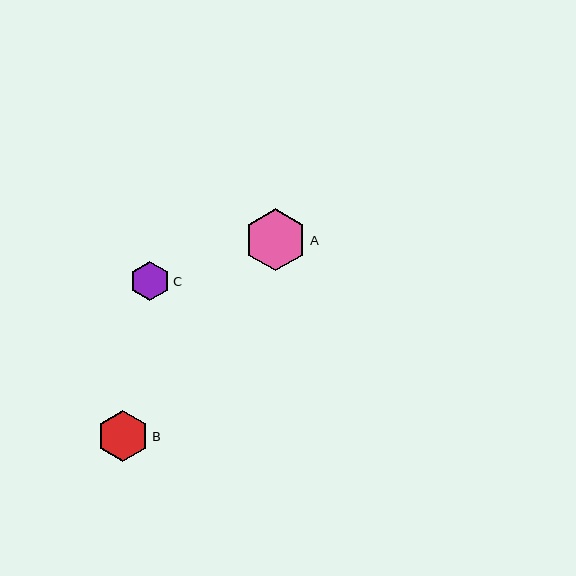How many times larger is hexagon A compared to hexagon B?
Hexagon A is approximately 1.2 times the size of hexagon B.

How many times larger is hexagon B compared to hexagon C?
Hexagon B is approximately 1.3 times the size of hexagon C.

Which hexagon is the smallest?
Hexagon C is the smallest with a size of approximately 39 pixels.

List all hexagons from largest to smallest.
From largest to smallest: A, B, C.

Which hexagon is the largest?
Hexagon A is the largest with a size of approximately 62 pixels.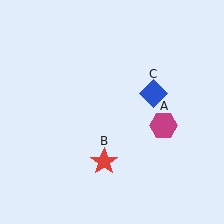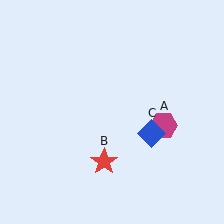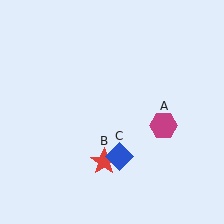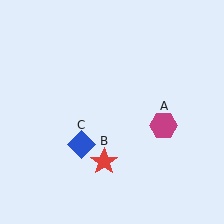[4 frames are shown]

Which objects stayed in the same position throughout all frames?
Magenta hexagon (object A) and red star (object B) remained stationary.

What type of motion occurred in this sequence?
The blue diamond (object C) rotated clockwise around the center of the scene.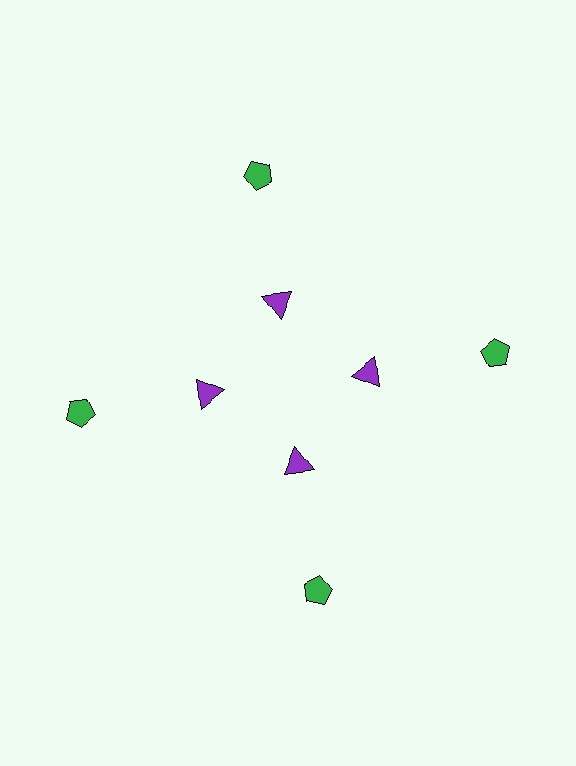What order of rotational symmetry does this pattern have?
This pattern has 4-fold rotational symmetry.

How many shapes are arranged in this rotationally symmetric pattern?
There are 8 shapes, arranged in 4 groups of 2.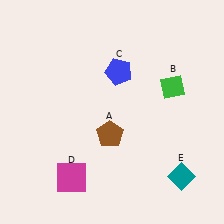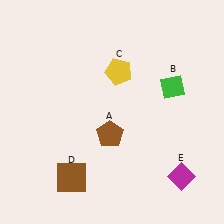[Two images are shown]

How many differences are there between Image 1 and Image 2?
There are 3 differences between the two images.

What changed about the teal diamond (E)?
In Image 1, E is teal. In Image 2, it changed to magenta.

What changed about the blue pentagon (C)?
In Image 1, C is blue. In Image 2, it changed to yellow.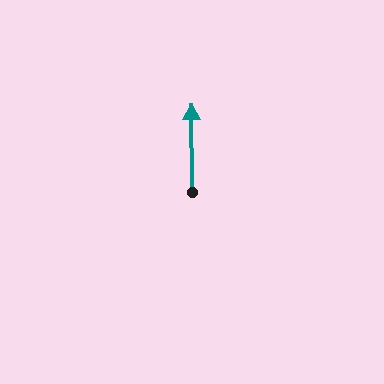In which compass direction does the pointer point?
North.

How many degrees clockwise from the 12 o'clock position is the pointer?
Approximately 360 degrees.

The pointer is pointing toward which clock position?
Roughly 12 o'clock.